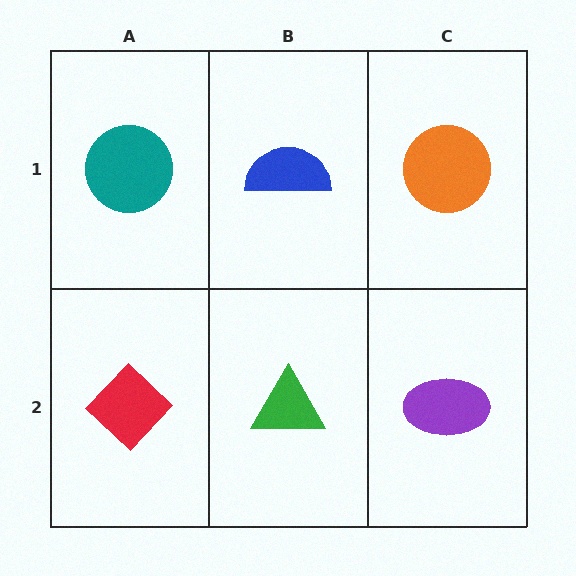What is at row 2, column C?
A purple ellipse.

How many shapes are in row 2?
3 shapes.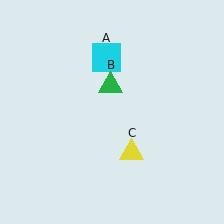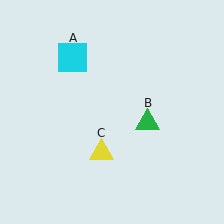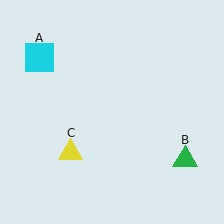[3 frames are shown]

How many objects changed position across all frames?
3 objects changed position: cyan square (object A), green triangle (object B), yellow triangle (object C).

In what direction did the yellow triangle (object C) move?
The yellow triangle (object C) moved left.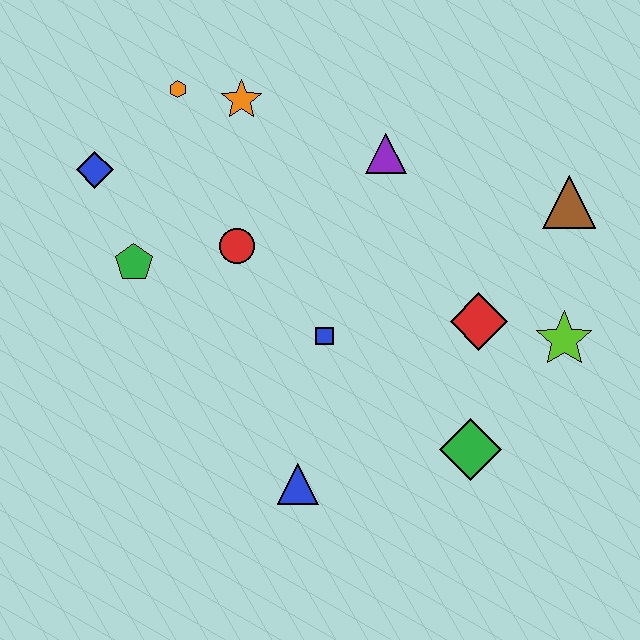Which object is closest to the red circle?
The green pentagon is closest to the red circle.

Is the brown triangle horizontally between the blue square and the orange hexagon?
No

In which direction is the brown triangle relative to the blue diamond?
The brown triangle is to the right of the blue diamond.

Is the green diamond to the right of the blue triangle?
Yes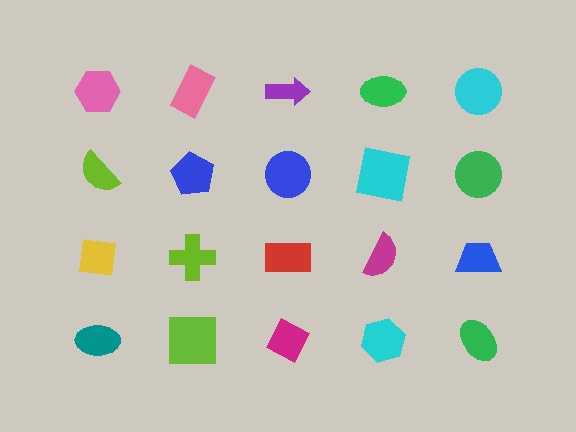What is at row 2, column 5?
A green circle.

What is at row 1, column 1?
A pink hexagon.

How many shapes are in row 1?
5 shapes.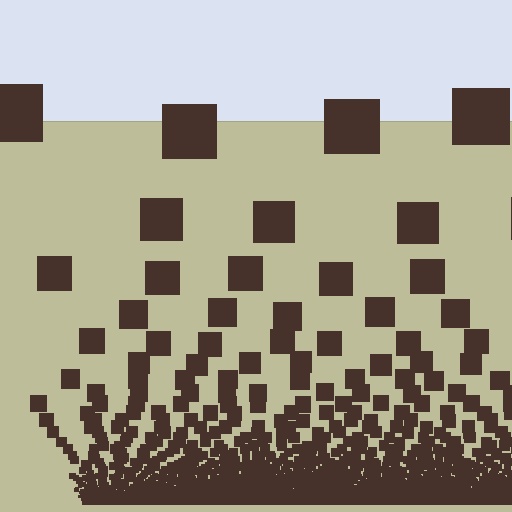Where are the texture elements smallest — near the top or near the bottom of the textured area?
Near the bottom.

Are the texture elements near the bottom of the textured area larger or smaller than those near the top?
Smaller. The gradient is inverted — elements near the bottom are smaller and denser.